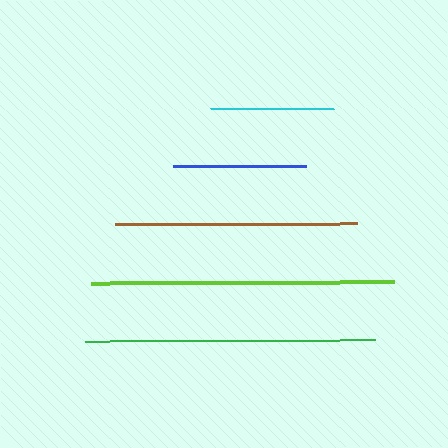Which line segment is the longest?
The lime line is the longest at approximately 303 pixels.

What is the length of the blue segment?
The blue segment is approximately 133 pixels long.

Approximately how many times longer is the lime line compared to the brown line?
The lime line is approximately 1.3 times the length of the brown line.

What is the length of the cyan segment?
The cyan segment is approximately 123 pixels long.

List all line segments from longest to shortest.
From longest to shortest: lime, green, brown, blue, cyan.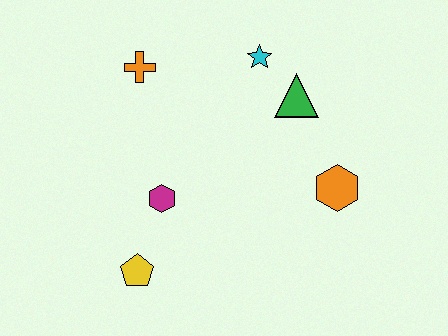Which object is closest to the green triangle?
The cyan star is closest to the green triangle.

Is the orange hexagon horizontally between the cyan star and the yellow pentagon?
No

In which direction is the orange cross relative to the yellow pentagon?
The orange cross is above the yellow pentagon.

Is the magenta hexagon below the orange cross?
Yes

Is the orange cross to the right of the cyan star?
No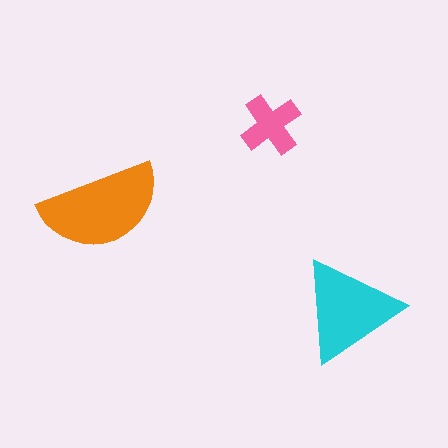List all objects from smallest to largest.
The pink cross, the cyan triangle, the orange semicircle.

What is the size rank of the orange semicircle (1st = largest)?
1st.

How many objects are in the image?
There are 3 objects in the image.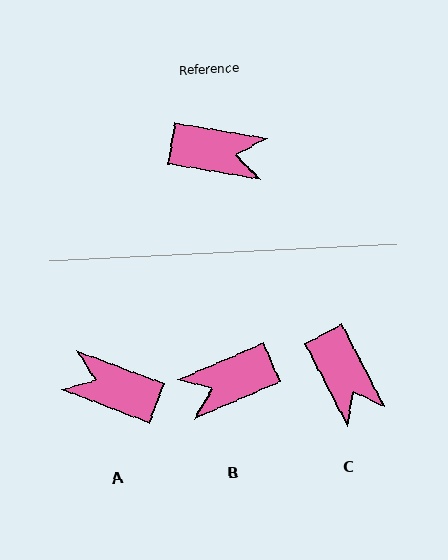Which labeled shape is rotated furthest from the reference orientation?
A, about 169 degrees away.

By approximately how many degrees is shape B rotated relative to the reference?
Approximately 147 degrees clockwise.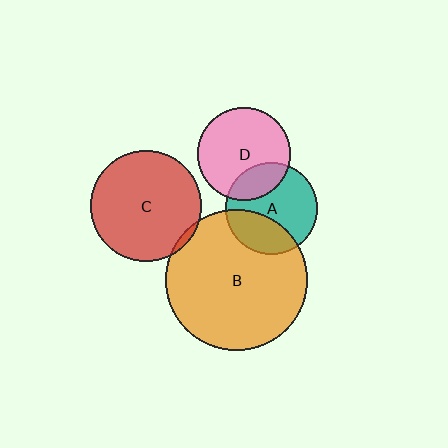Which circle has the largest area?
Circle B (orange).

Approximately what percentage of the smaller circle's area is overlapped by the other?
Approximately 25%.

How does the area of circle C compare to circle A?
Approximately 1.5 times.